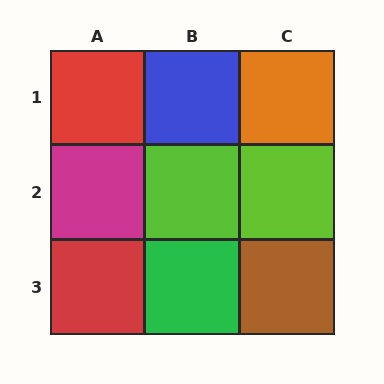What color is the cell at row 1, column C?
Orange.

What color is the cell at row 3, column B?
Green.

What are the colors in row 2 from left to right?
Magenta, lime, lime.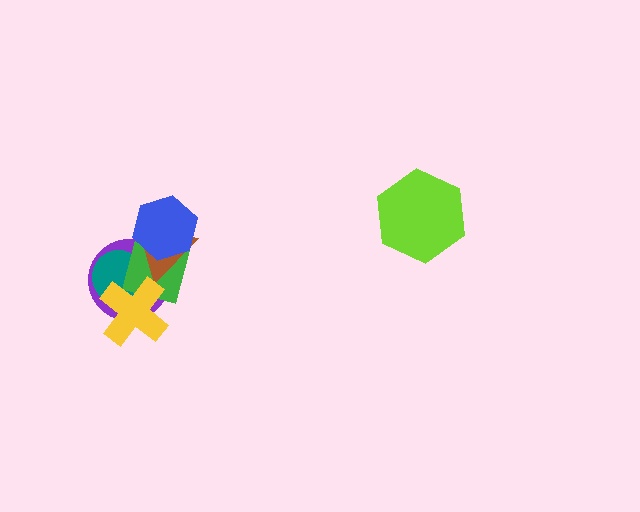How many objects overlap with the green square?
5 objects overlap with the green square.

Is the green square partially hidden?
Yes, it is partially covered by another shape.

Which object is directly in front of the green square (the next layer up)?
The brown triangle is directly in front of the green square.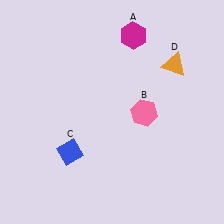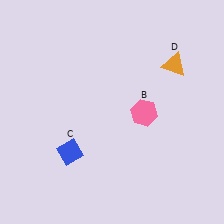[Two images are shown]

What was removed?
The magenta hexagon (A) was removed in Image 2.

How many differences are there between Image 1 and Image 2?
There is 1 difference between the two images.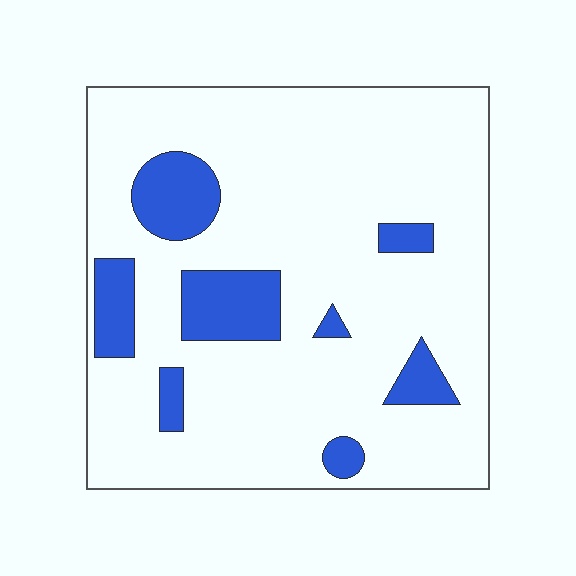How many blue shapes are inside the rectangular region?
8.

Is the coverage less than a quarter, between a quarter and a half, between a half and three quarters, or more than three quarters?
Less than a quarter.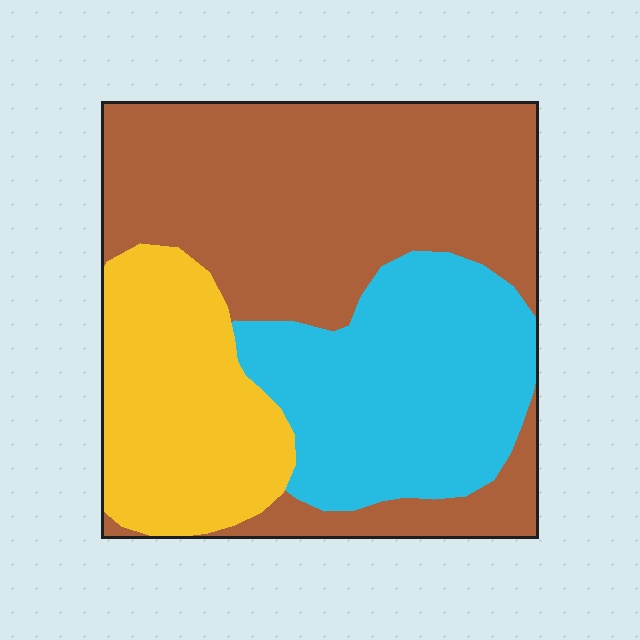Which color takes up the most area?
Brown, at roughly 50%.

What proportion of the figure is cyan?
Cyan takes up about one quarter (1/4) of the figure.